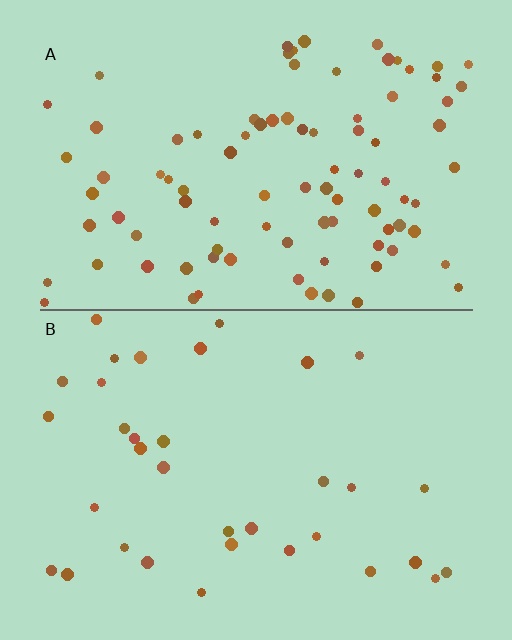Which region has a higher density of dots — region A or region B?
A (the top).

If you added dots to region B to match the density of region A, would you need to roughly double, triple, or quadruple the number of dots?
Approximately triple.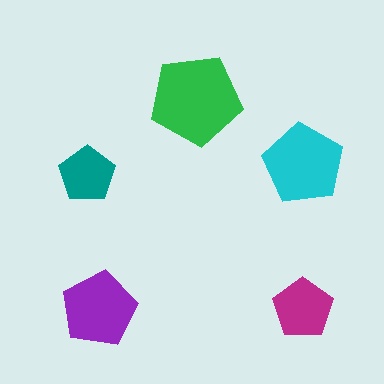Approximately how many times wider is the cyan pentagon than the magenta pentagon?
About 1.5 times wider.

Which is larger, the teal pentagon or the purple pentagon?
The purple one.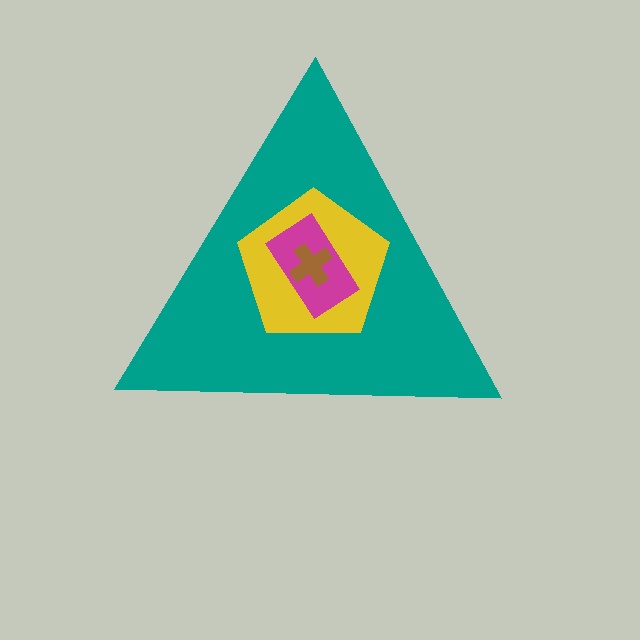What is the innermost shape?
The brown cross.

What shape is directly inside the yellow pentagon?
The magenta rectangle.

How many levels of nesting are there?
4.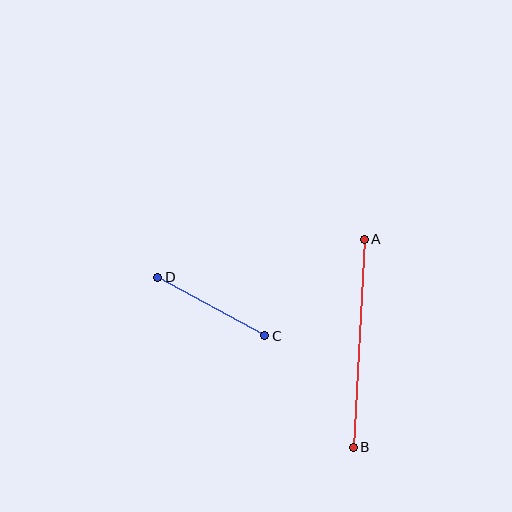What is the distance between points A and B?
The distance is approximately 209 pixels.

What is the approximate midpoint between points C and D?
The midpoint is at approximately (211, 306) pixels.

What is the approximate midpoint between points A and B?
The midpoint is at approximately (359, 343) pixels.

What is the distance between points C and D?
The distance is approximately 122 pixels.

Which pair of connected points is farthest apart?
Points A and B are farthest apart.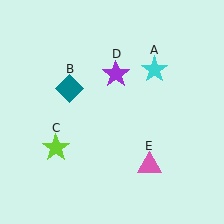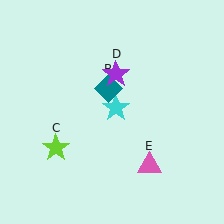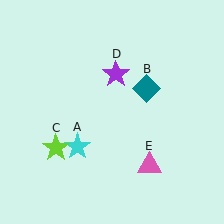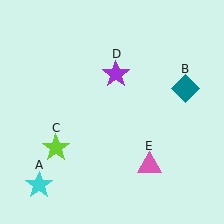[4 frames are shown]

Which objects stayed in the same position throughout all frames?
Lime star (object C) and purple star (object D) and pink triangle (object E) remained stationary.